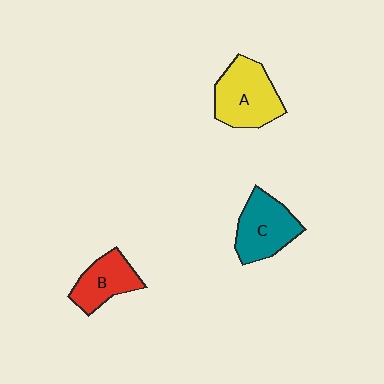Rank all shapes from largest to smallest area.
From largest to smallest: A (yellow), C (teal), B (red).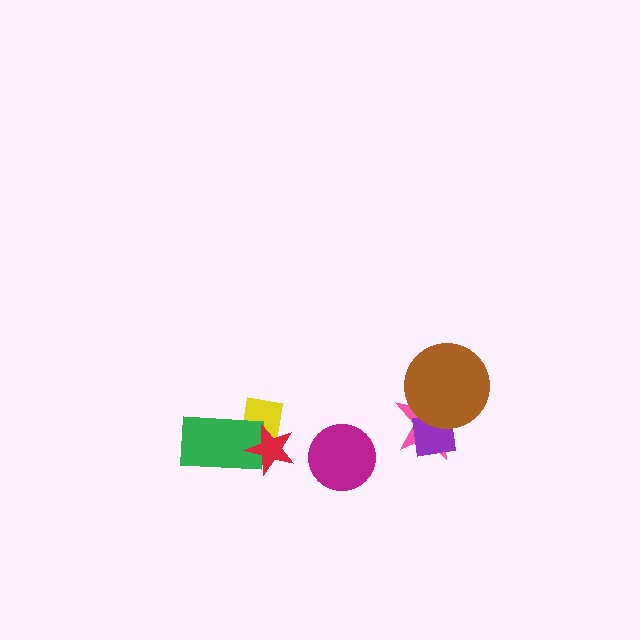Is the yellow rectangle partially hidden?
Yes, it is partially covered by another shape.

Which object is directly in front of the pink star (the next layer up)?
The purple square is directly in front of the pink star.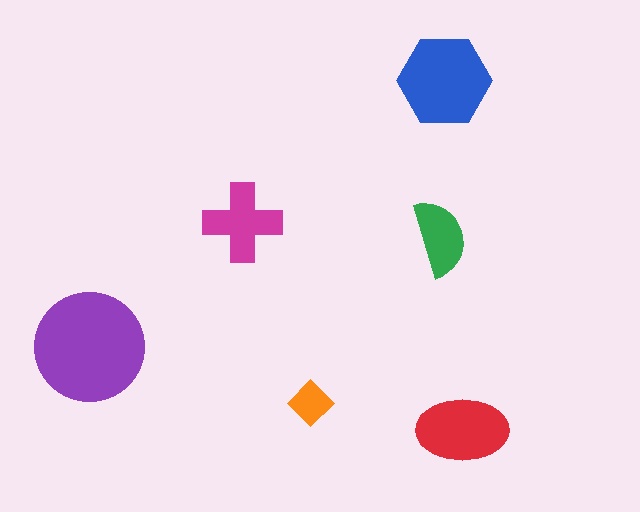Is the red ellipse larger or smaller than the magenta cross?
Larger.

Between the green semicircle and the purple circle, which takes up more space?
The purple circle.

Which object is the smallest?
The orange diamond.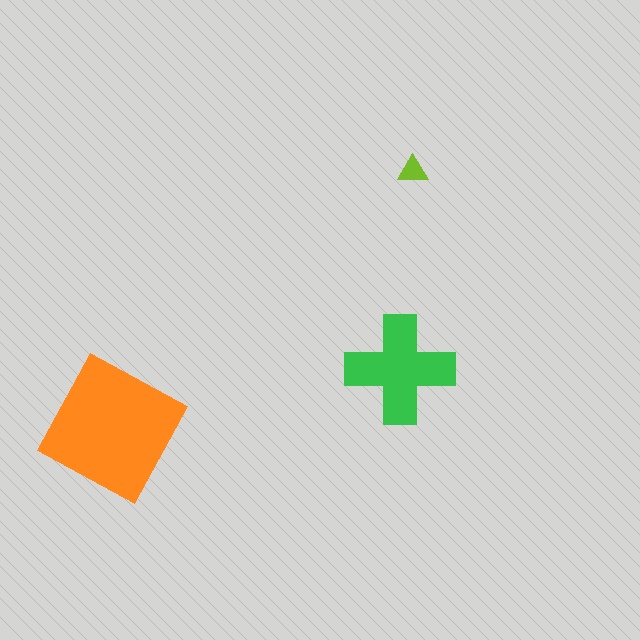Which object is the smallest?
The lime triangle.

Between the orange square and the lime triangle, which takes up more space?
The orange square.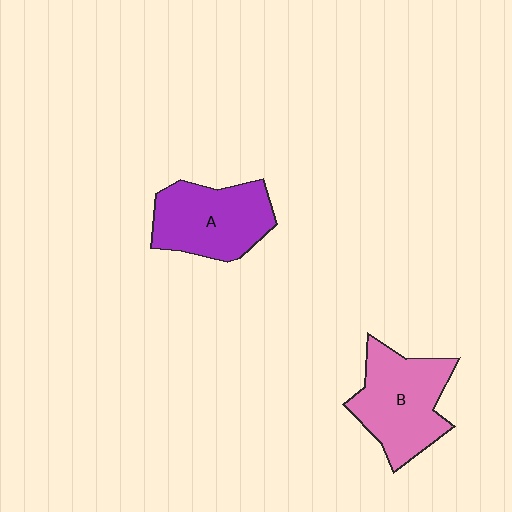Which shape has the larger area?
Shape B (pink).